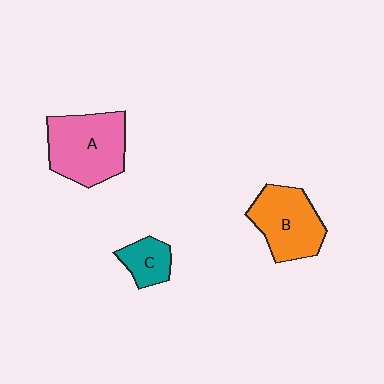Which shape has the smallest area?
Shape C (teal).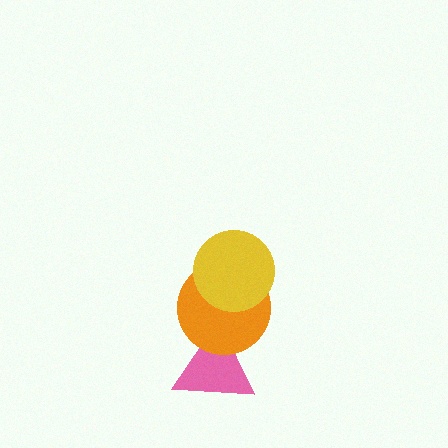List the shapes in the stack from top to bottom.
From top to bottom: the yellow circle, the orange circle, the pink triangle.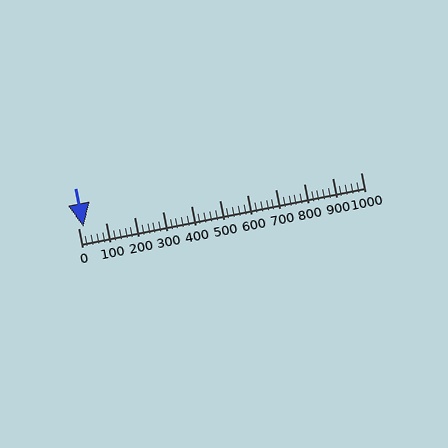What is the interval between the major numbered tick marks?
The major tick marks are spaced 100 units apart.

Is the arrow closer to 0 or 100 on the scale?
The arrow is closer to 0.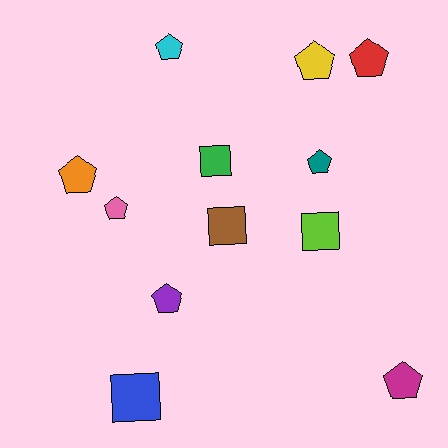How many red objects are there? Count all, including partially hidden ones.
There is 1 red object.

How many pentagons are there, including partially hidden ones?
There are 8 pentagons.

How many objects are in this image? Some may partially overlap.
There are 12 objects.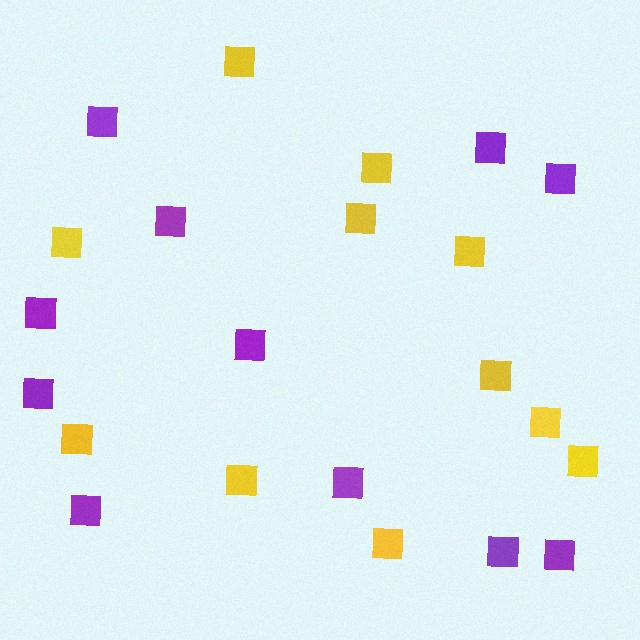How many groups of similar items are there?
There are 2 groups: one group of purple squares (11) and one group of yellow squares (11).